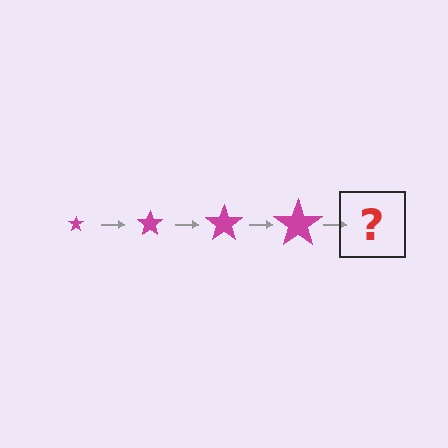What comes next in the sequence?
The next element should be a magenta star, larger than the previous one.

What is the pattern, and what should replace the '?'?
The pattern is that the star gets progressively larger each step. The '?' should be a magenta star, larger than the previous one.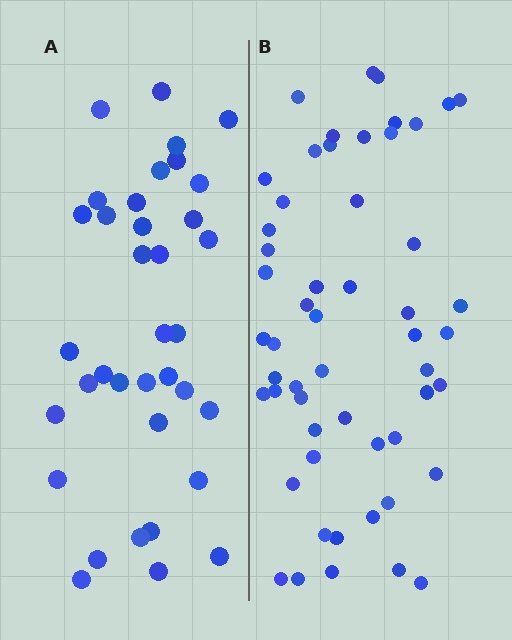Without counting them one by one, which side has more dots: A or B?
Region B (the right region) has more dots.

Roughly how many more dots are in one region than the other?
Region B has approximately 20 more dots than region A.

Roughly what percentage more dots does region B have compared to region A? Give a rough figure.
About 50% more.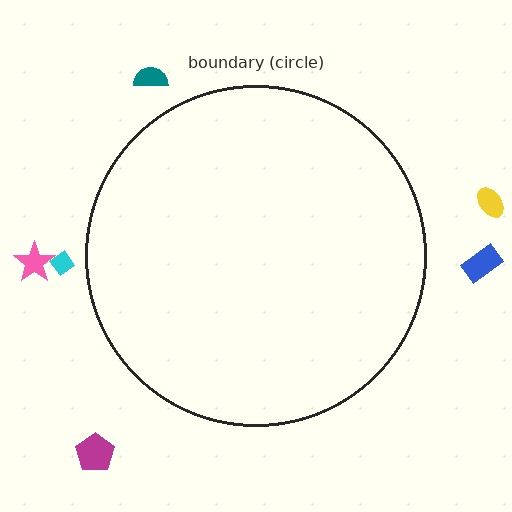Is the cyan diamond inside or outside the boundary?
Outside.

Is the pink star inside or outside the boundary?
Outside.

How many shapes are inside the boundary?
0 inside, 6 outside.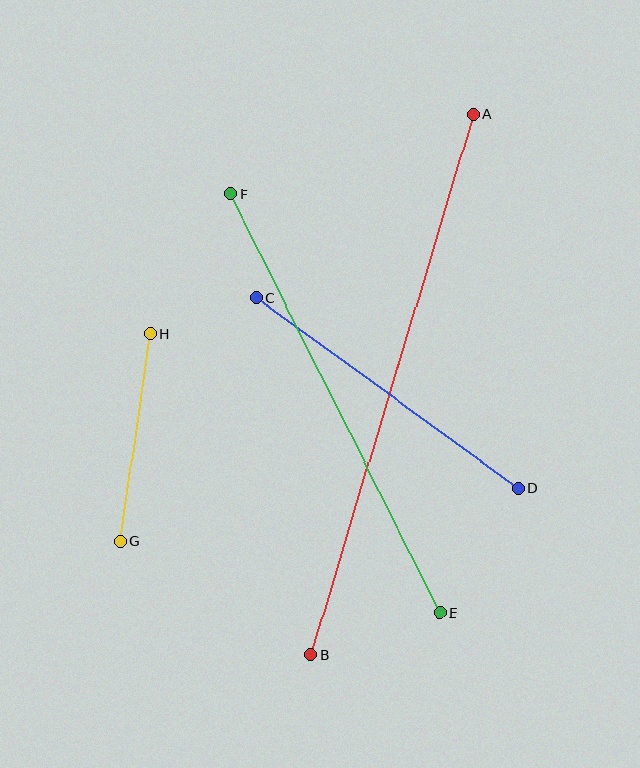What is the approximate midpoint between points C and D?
The midpoint is at approximately (387, 393) pixels.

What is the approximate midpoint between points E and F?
The midpoint is at approximately (335, 403) pixels.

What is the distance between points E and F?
The distance is approximately 468 pixels.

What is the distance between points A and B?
The distance is approximately 564 pixels.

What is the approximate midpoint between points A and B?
The midpoint is at approximately (392, 384) pixels.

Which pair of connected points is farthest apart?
Points A and B are farthest apart.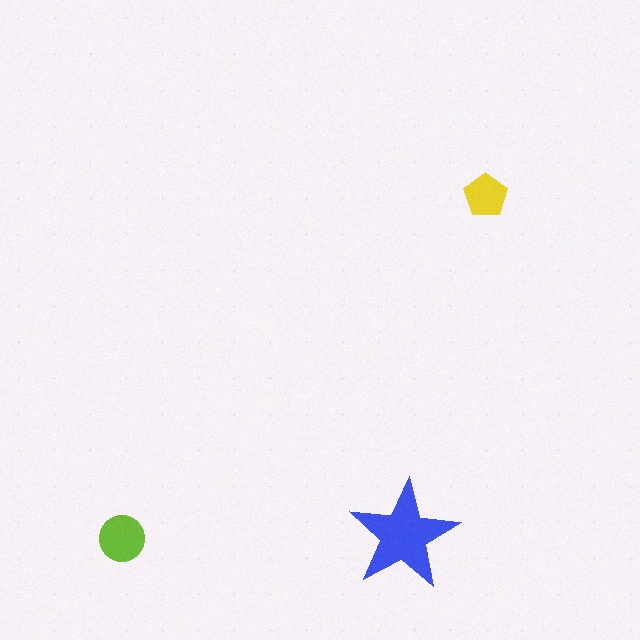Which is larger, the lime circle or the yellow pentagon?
The lime circle.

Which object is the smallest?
The yellow pentagon.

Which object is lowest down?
The lime circle is bottommost.